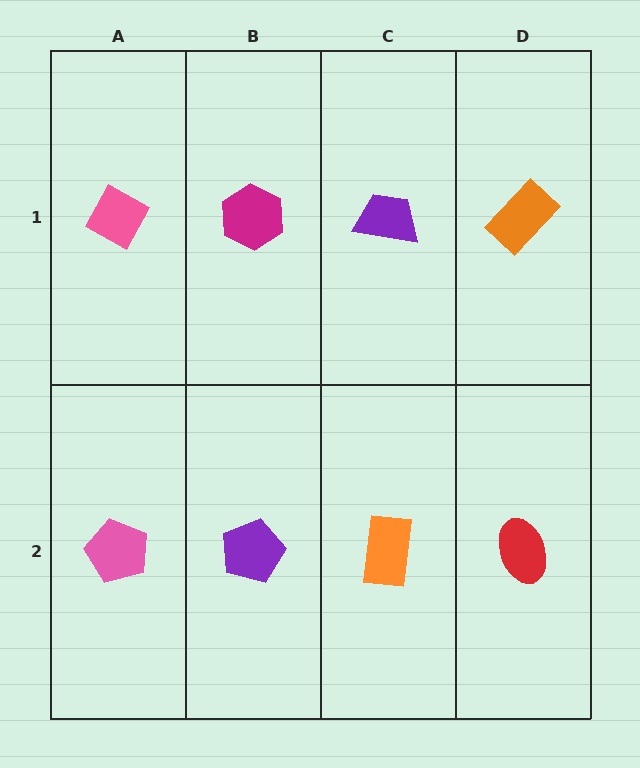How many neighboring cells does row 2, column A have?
2.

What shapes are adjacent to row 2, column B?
A magenta hexagon (row 1, column B), a pink pentagon (row 2, column A), an orange rectangle (row 2, column C).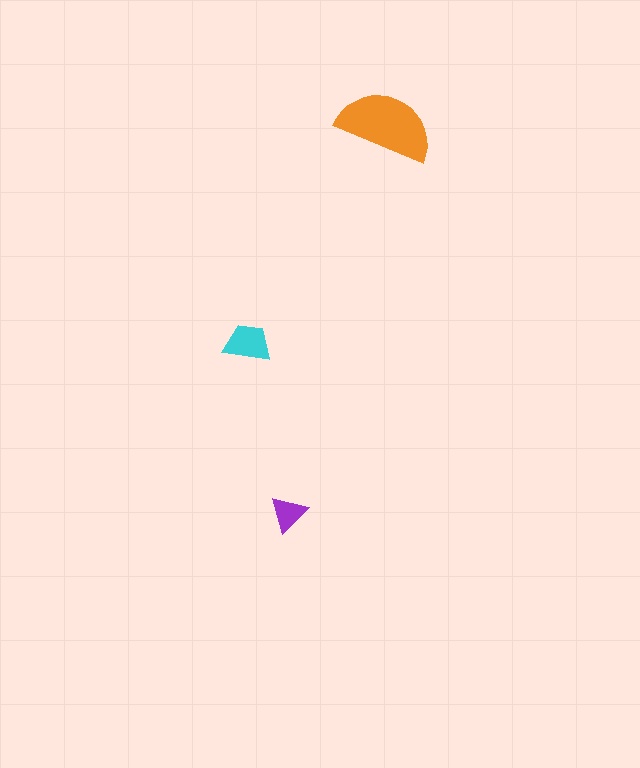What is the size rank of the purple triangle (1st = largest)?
3rd.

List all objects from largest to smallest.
The orange semicircle, the cyan trapezoid, the purple triangle.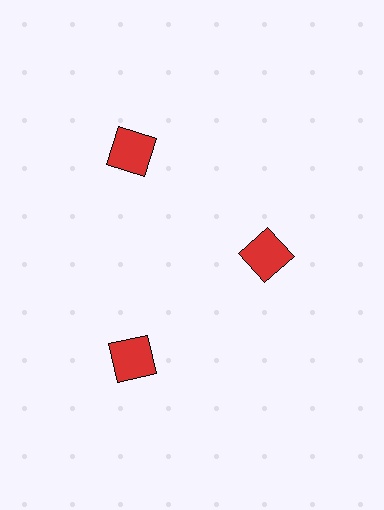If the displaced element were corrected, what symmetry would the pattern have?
It would have 3-fold rotational symmetry — the pattern would map onto itself every 120 degrees.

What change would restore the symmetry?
The symmetry would be restored by moving it outward, back onto the ring so that all 3 squares sit at equal angles and equal distance from the center.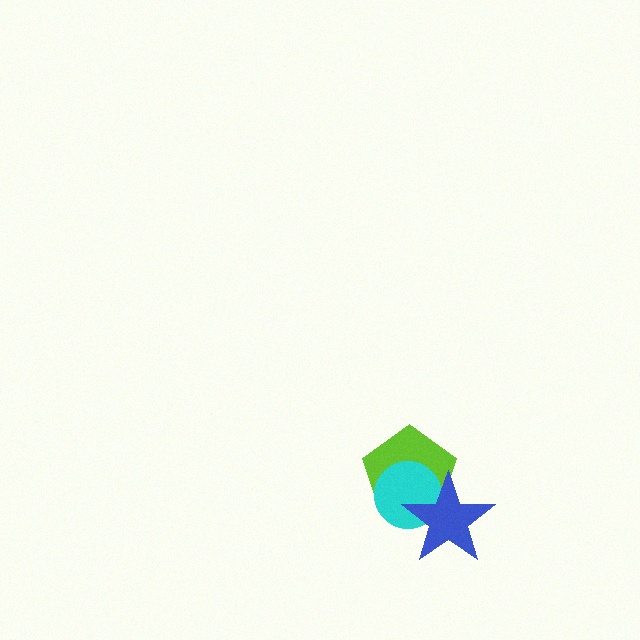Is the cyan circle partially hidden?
Yes, it is partially covered by another shape.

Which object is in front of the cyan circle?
The blue star is in front of the cyan circle.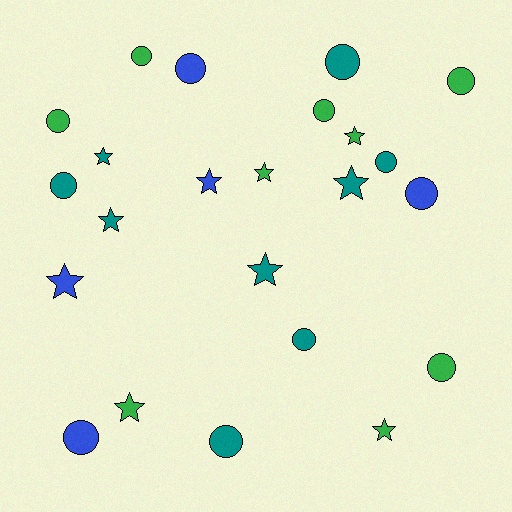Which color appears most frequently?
Teal, with 9 objects.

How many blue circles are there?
There are 3 blue circles.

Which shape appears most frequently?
Circle, with 13 objects.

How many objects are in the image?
There are 23 objects.